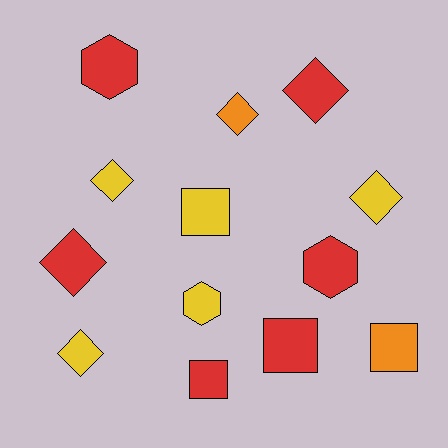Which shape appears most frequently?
Diamond, with 6 objects.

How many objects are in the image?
There are 13 objects.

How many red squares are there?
There are 2 red squares.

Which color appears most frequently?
Red, with 6 objects.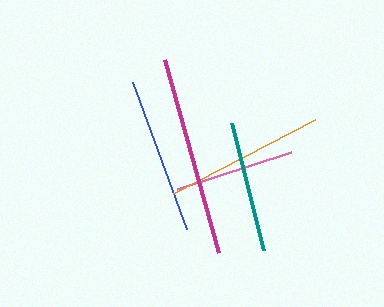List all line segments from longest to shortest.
From longest to shortest: magenta, orange, blue, teal, pink.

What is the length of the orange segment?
The orange segment is approximately 160 pixels long.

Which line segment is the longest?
The magenta line is the longest at approximately 200 pixels.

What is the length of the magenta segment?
The magenta segment is approximately 200 pixels long.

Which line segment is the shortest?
The pink line is the shortest at approximately 120 pixels.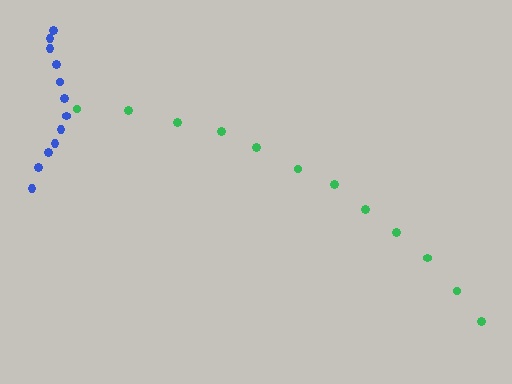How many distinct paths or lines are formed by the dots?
There are 2 distinct paths.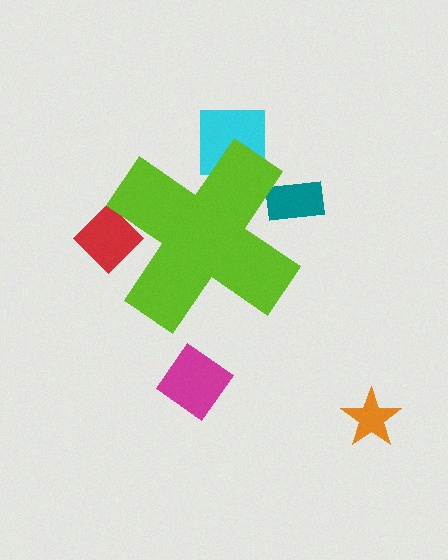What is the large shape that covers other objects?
A lime cross.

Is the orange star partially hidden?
No, the orange star is fully visible.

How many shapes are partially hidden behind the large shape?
3 shapes are partially hidden.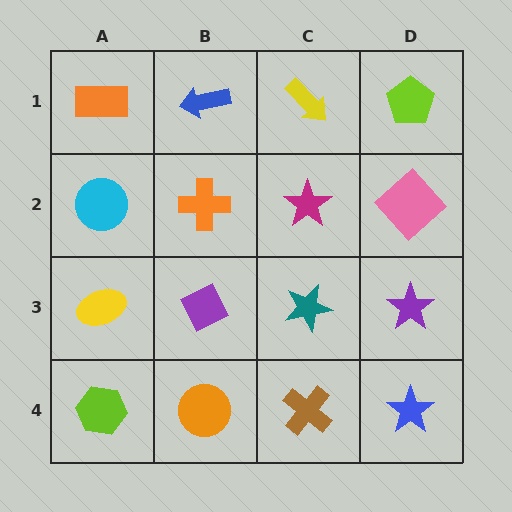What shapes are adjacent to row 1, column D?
A pink diamond (row 2, column D), a yellow arrow (row 1, column C).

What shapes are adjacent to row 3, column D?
A pink diamond (row 2, column D), a blue star (row 4, column D), a teal star (row 3, column C).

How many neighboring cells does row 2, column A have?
3.